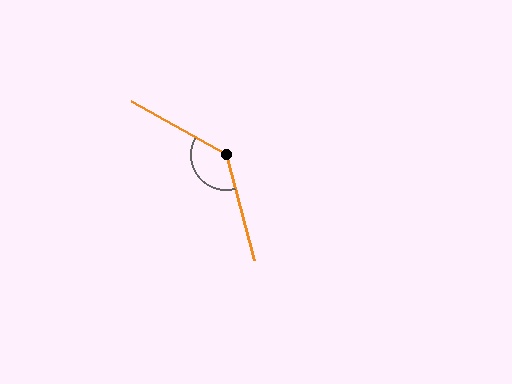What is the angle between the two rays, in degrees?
Approximately 135 degrees.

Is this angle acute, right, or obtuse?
It is obtuse.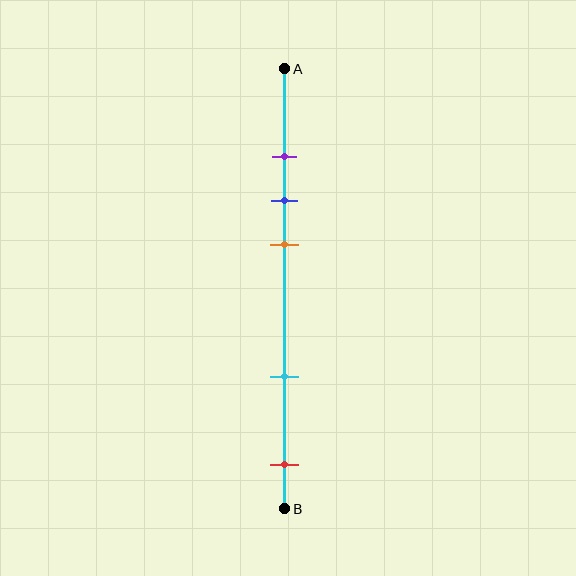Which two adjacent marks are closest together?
The purple and blue marks are the closest adjacent pair.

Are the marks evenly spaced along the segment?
No, the marks are not evenly spaced.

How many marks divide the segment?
There are 5 marks dividing the segment.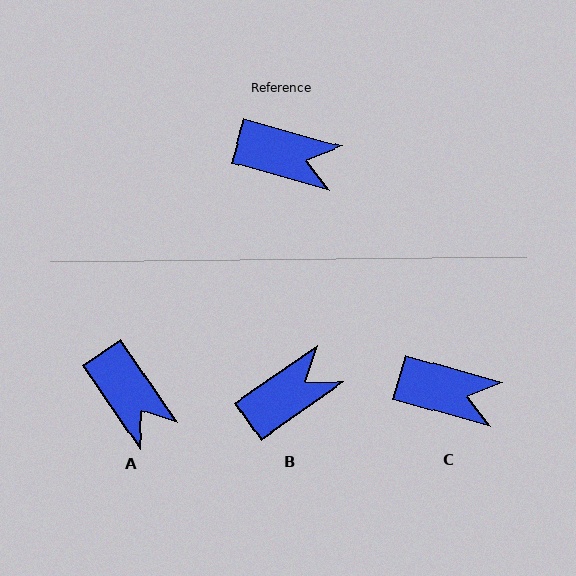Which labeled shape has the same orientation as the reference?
C.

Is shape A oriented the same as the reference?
No, it is off by about 40 degrees.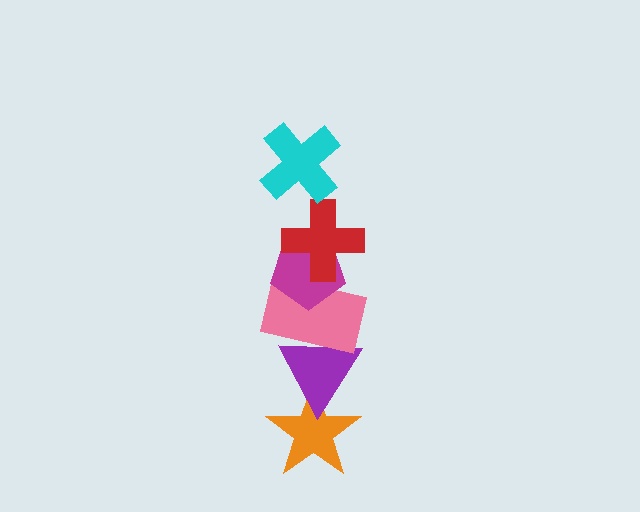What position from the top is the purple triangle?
The purple triangle is 5th from the top.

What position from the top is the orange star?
The orange star is 6th from the top.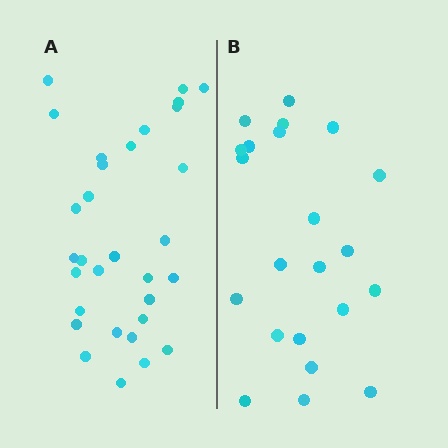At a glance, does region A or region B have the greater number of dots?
Region A (the left region) has more dots.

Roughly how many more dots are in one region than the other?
Region A has roughly 8 or so more dots than region B.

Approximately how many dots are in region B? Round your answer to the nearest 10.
About 20 dots. (The exact count is 22, which rounds to 20.)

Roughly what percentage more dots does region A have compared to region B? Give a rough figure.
About 40% more.